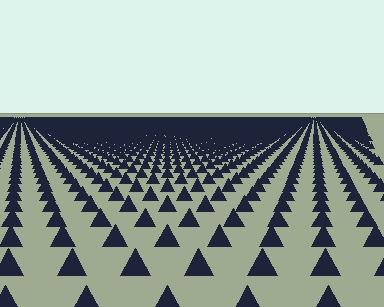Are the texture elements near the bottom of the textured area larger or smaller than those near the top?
Larger. Near the bottom, elements are closer to the viewer and appear at a bigger on-screen size.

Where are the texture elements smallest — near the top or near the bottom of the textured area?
Near the top.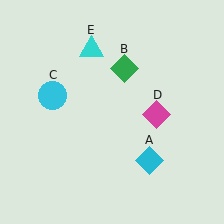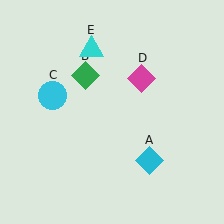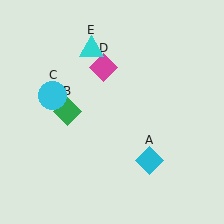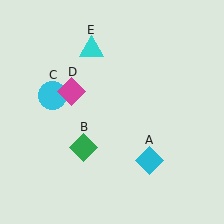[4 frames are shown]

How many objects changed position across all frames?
2 objects changed position: green diamond (object B), magenta diamond (object D).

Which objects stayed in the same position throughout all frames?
Cyan diamond (object A) and cyan circle (object C) and cyan triangle (object E) remained stationary.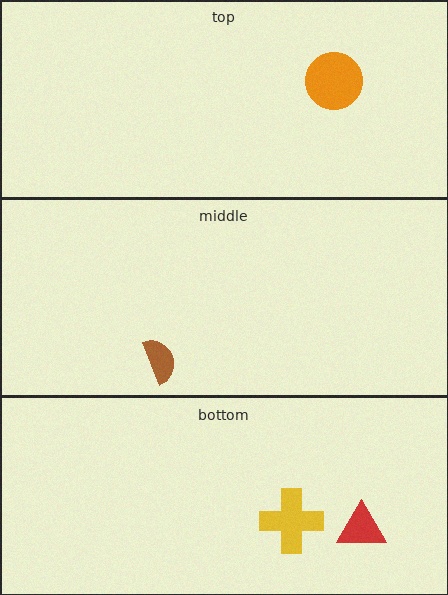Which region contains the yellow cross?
The bottom region.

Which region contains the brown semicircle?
The middle region.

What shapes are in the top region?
The orange circle.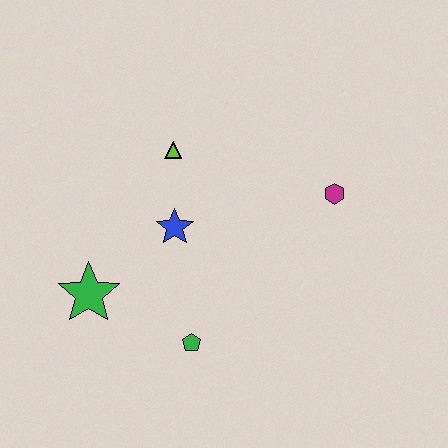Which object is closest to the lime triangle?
The blue star is closest to the lime triangle.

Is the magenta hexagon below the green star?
No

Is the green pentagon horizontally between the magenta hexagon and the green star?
Yes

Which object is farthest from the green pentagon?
The magenta hexagon is farthest from the green pentagon.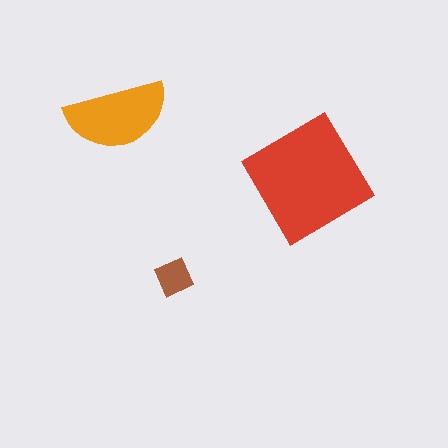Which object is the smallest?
The brown diamond.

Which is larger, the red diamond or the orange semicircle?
The red diamond.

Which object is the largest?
The red diamond.